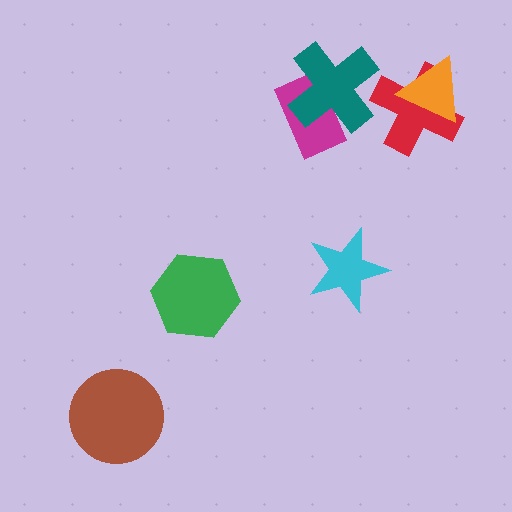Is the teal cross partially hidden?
No, no other shape covers it.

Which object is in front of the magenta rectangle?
The teal cross is in front of the magenta rectangle.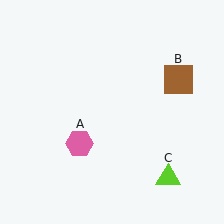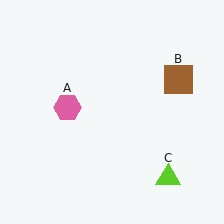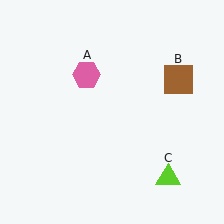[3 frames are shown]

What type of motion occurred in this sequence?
The pink hexagon (object A) rotated clockwise around the center of the scene.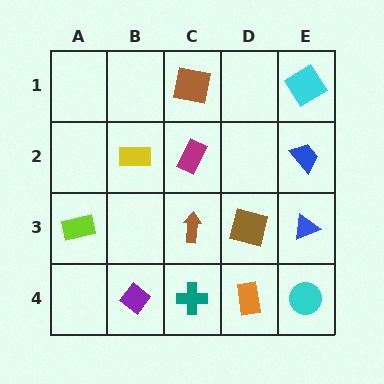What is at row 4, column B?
A purple diamond.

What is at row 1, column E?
A cyan diamond.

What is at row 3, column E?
A blue triangle.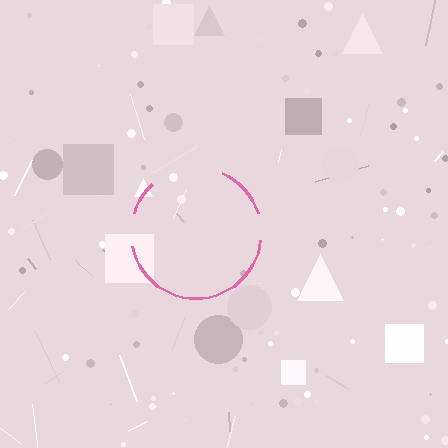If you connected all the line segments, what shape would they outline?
They would outline a circle.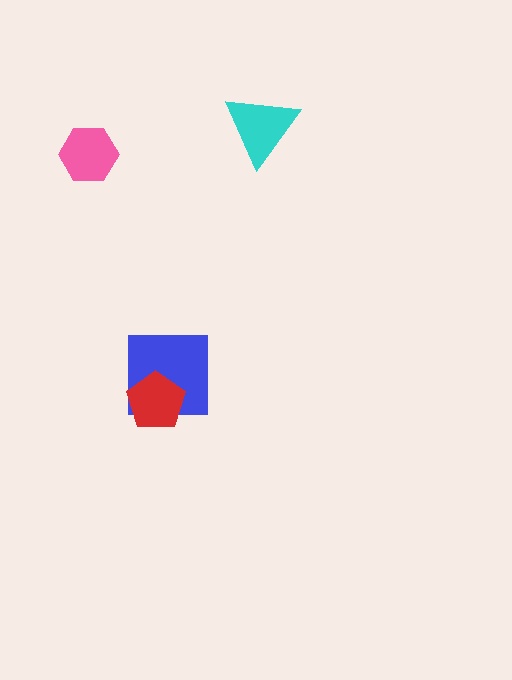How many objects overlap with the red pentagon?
1 object overlaps with the red pentagon.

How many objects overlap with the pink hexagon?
0 objects overlap with the pink hexagon.